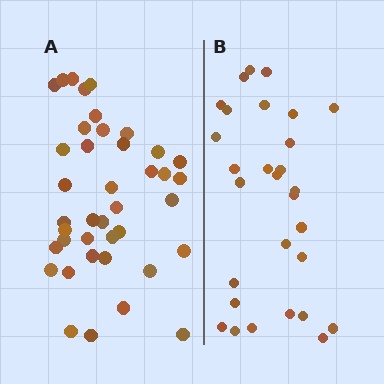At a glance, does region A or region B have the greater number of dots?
Region A (the left region) has more dots.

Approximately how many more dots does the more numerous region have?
Region A has roughly 12 or so more dots than region B.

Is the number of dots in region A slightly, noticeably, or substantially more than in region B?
Region A has noticeably more, but not dramatically so. The ratio is roughly 1.4 to 1.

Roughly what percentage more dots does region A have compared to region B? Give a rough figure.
About 40% more.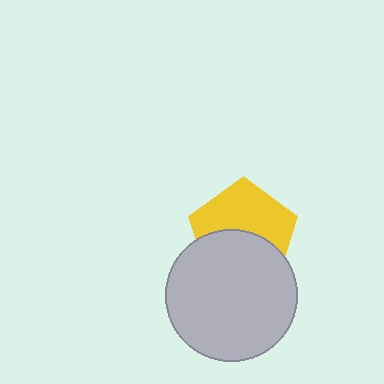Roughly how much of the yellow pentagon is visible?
About half of it is visible (roughly 53%).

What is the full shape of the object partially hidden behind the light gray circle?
The partially hidden object is a yellow pentagon.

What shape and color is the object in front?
The object in front is a light gray circle.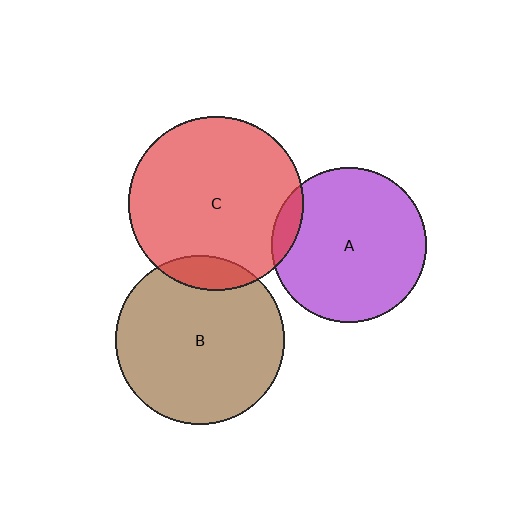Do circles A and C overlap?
Yes.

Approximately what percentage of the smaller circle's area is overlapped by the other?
Approximately 10%.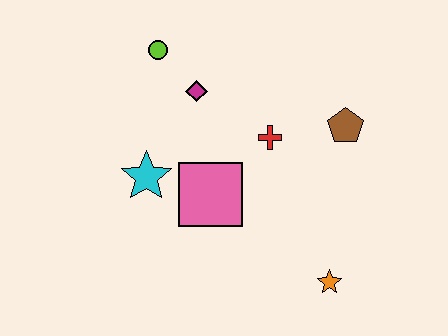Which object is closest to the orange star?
The pink square is closest to the orange star.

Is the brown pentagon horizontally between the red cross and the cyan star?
No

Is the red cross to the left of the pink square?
No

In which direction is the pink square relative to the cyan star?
The pink square is to the right of the cyan star.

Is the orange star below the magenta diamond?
Yes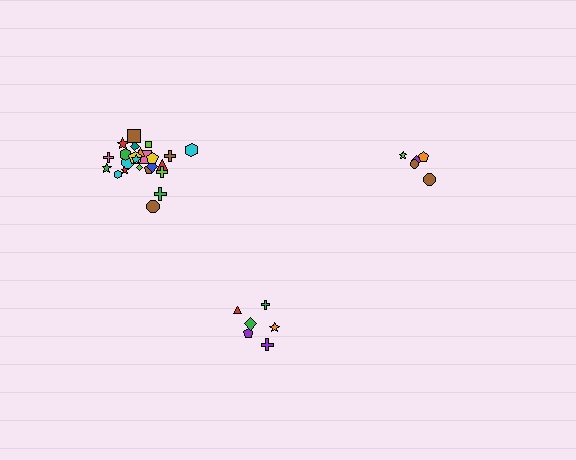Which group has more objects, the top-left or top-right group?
The top-left group.